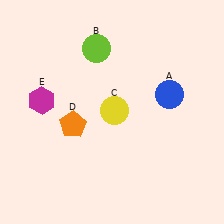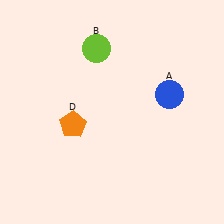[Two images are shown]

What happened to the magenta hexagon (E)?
The magenta hexagon (E) was removed in Image 2. It was in the top-left area of Image 1.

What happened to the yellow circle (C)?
The yellow circle (C) was removed in Image 2. It was in the top-right area of Image 1.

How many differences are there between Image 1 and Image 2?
There are 2 differences between the two images.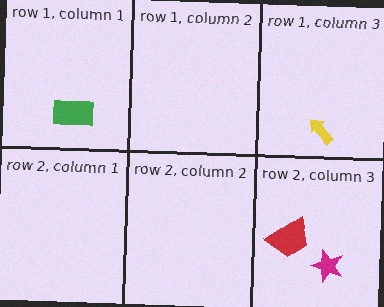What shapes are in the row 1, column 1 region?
The green rectangle.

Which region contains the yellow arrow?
The row 1, column 3 region.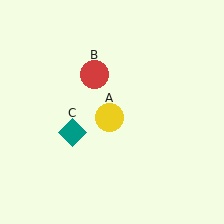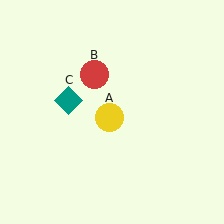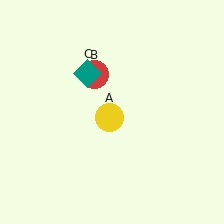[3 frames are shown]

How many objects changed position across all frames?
1 object changed position: teal diamond (object C).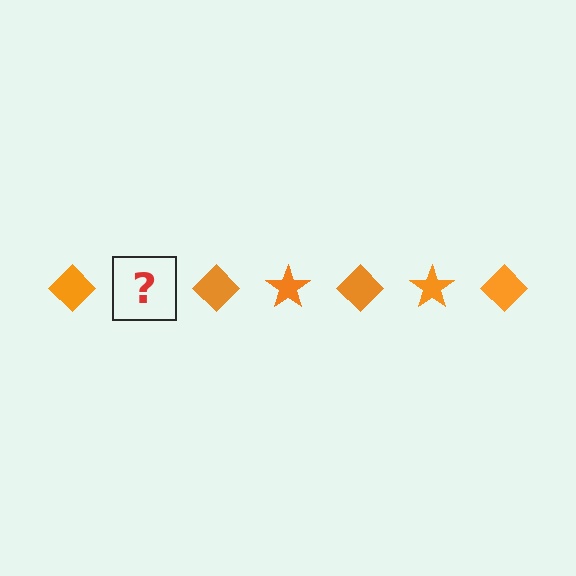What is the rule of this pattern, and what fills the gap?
The rule is that the pattern cycles through diamond, star shapes in orange. The gap should be filled with an orange star.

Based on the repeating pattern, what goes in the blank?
The blank should be an orange star.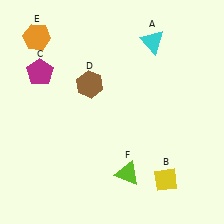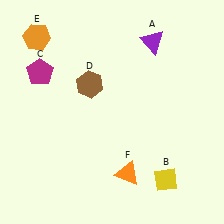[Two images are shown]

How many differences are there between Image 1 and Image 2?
There are 2 differences between the two images.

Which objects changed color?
A changed from cyan to purple. F changed from lime to orange.